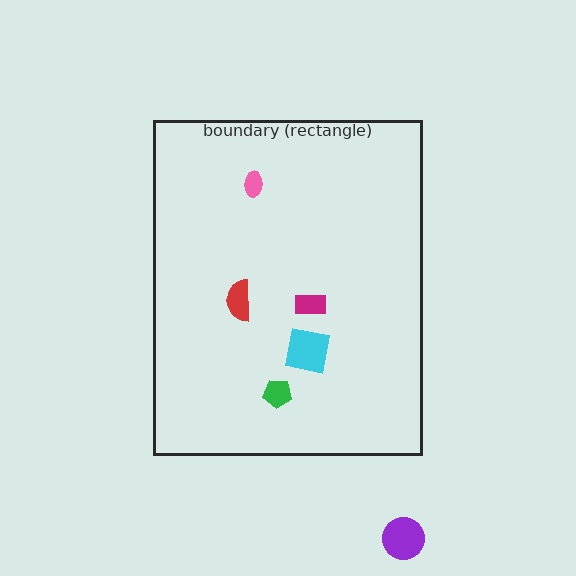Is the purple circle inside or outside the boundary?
Outside.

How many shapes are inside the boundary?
5 inside, 1 outside.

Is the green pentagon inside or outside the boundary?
Inside.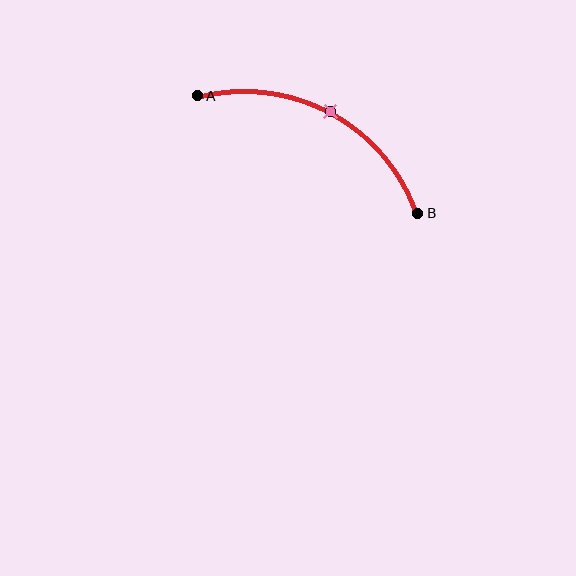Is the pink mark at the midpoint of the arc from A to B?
Yes. The pink mark lies on the arc at equal arc-length from both A and B — it is the arc midpoint.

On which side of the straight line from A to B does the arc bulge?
The arc bulges above the straight line connecting A and B.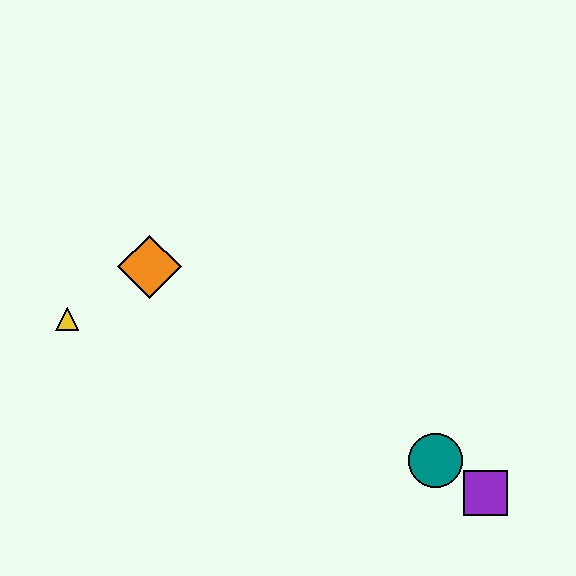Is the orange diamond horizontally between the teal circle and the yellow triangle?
Yes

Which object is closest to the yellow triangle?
The orange diamond is closest to the yellow triangle.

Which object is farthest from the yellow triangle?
The purple square is farthest from the yellow triangle.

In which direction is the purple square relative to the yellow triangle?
The purple square is to the right of the yellow triangle.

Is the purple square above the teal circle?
No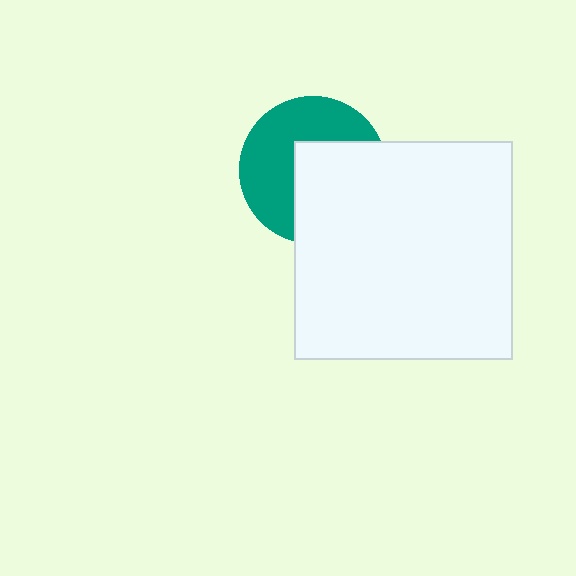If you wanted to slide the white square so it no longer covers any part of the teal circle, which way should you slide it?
Slide it toward the lower-right — that is the most direct way to separate the two shapes.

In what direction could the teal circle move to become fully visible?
The teal circle could move toward the upper-left. That would shift it out from behind the white square entirely.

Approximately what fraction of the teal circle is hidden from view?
Roughly 49% of the teal circle is hidden behind the white square.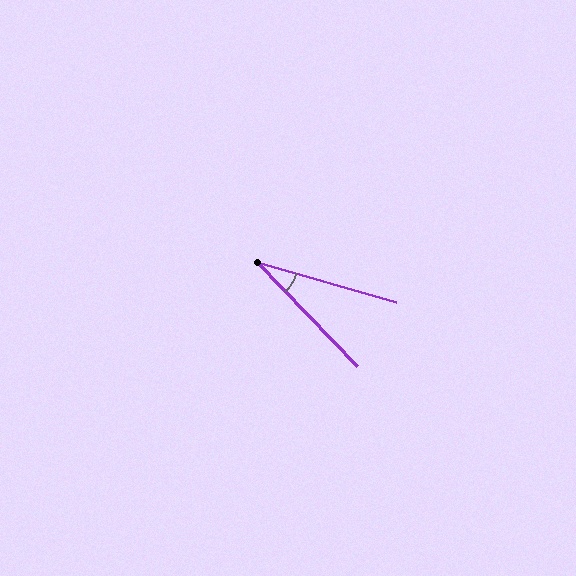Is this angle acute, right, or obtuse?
It is acute.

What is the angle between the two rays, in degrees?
Approximately 30 degrees.